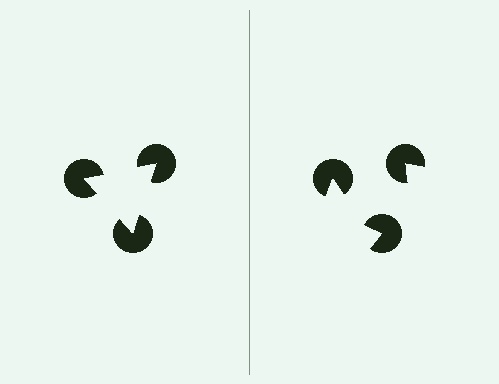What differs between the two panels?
The pac-man discs are positioned identically on both sides; only the wedge orientations differ. On the left they align to a triangle; on the right they are misaligned.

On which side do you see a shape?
An illusory triangle appears on the left side. On the right side the wedge cuts are rotated, so no coherent shape forms.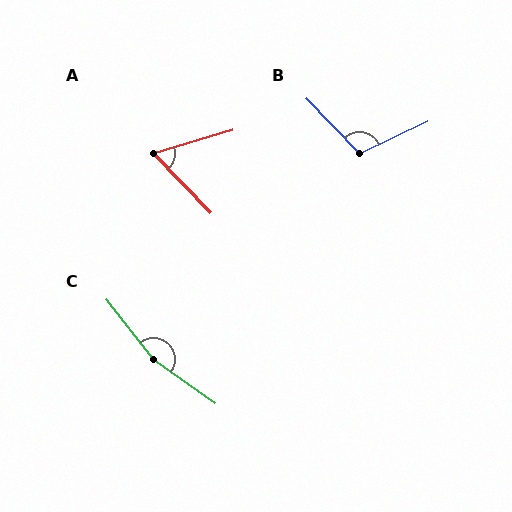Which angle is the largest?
C, at approximately 163 degrees.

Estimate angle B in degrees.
Approximately 108 degrees.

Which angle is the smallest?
A, at approximately 62 degrees.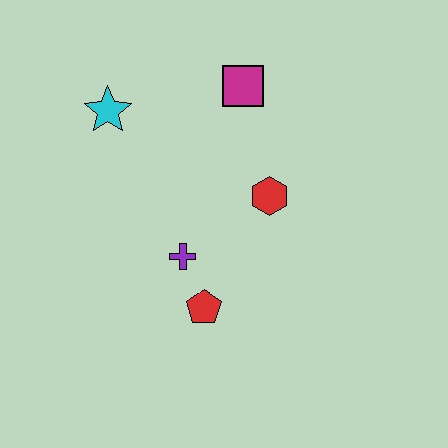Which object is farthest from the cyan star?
The red pentagon is farthest from the cyan star.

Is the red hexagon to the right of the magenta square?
Yes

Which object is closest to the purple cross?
The red pentagon is closest to the purple cross.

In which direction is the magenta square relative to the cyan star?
The magenta square is to the right of the cyan star.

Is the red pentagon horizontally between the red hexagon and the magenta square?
No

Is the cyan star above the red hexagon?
Yes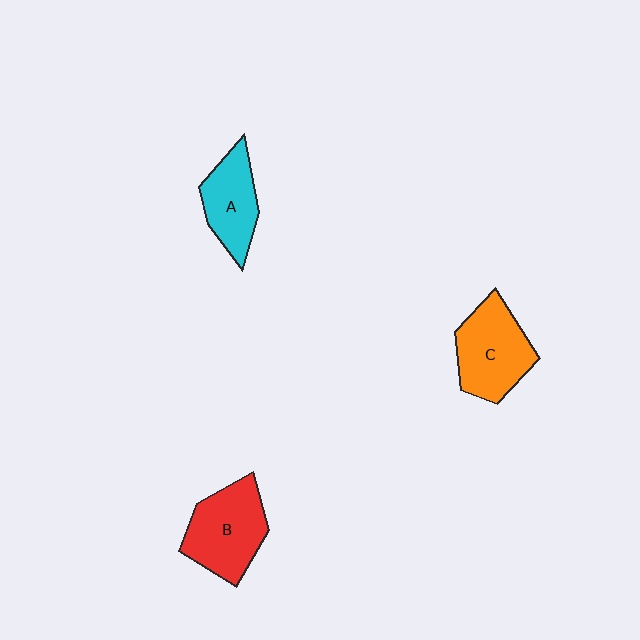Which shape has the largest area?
Shape B (red).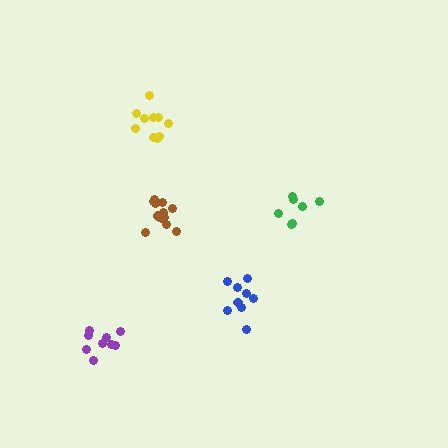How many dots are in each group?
Group 1: 7 dots, Group 2: 13 dots, Group 3: 10 dots, Group 4: 9 dots, Group 5: 9 dots (48 total).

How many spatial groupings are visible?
There are 5 spatial groupings.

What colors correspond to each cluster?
The clusters are colored: green, brown, yellow, purple, blue.